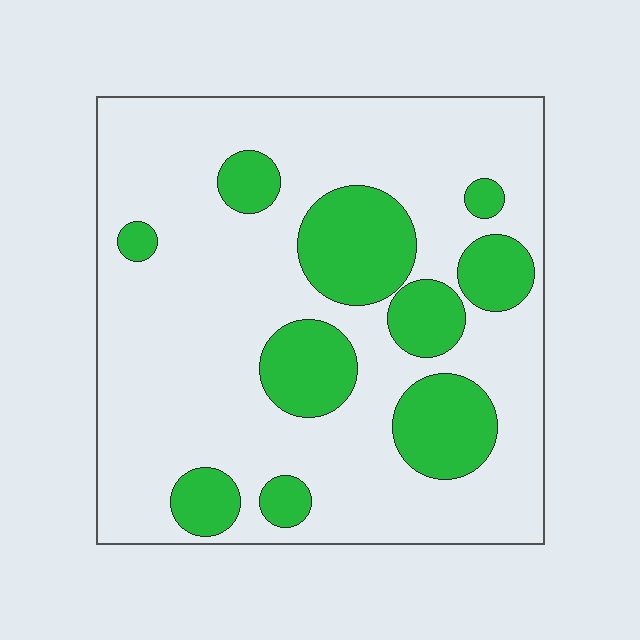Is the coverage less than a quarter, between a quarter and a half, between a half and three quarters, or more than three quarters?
Less than a quarter.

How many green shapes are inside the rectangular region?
10.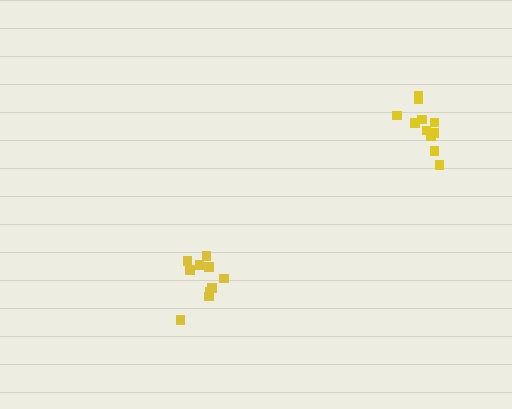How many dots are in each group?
Group 1: 11 dots, Group 2: 10 dots (21 total).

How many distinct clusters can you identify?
There are 2 distinct clusters.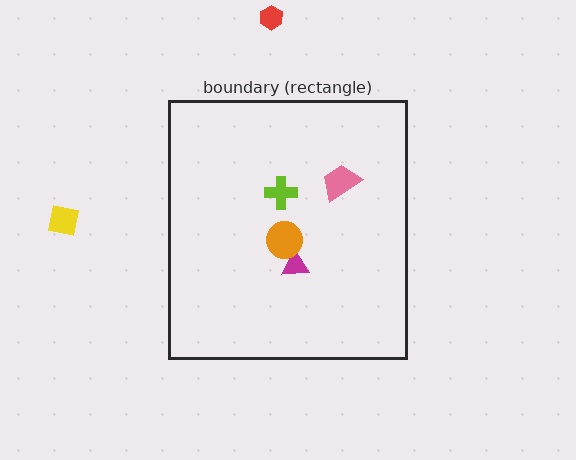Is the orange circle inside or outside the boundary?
Inside.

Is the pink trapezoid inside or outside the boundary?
Inside.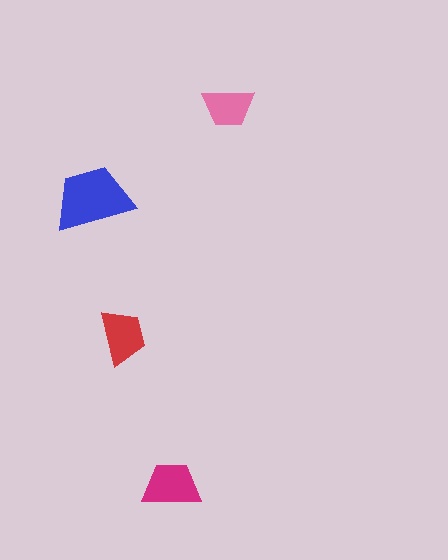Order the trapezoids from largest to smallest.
the blue one, the magenta one, the red one, the pink one.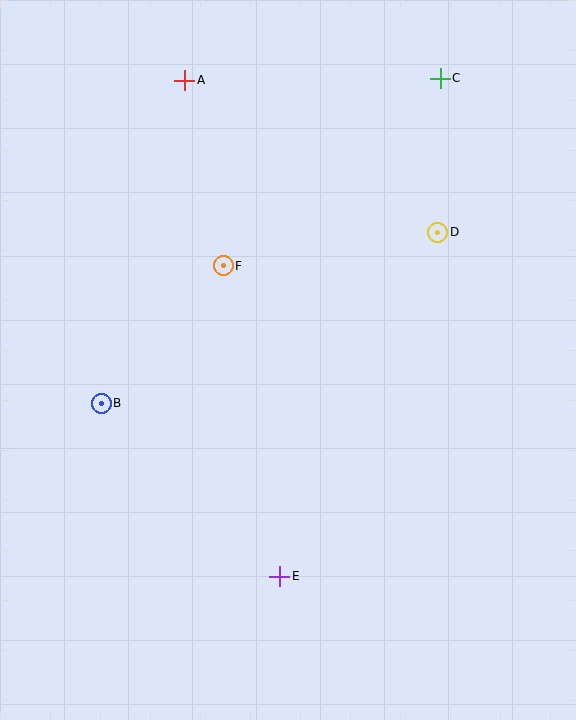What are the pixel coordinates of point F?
Point F is at (223, 266).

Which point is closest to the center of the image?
Point F at (223, 266) is closest to the center.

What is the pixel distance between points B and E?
The distance between B and E is 249 pixels.